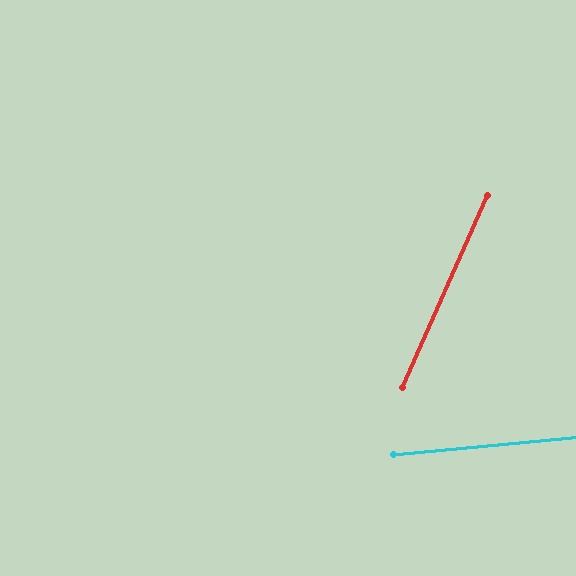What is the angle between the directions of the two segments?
Approximately 60 degrees.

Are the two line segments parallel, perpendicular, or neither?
Neither parallel nor perpendicular — they differ by about 60°.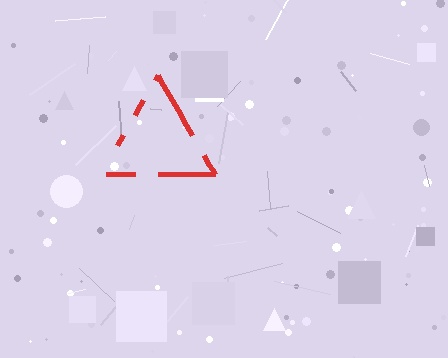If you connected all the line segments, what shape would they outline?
They would outline a triangle.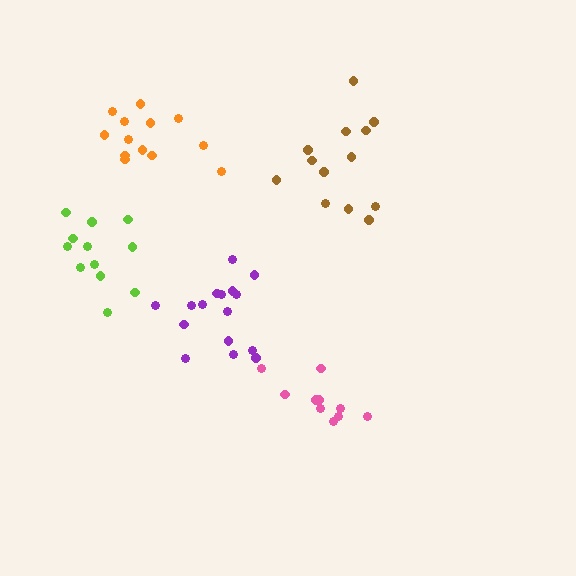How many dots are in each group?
Group 1: 13 dots, Group 2: 16 dots, Group 3: 10 dots, Group 4: 12 dots, Group 5: 13 dots (64 total).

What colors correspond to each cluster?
The clusters are colored: brown, purple, pink, lime, orange.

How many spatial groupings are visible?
There are 5 spatial groupings.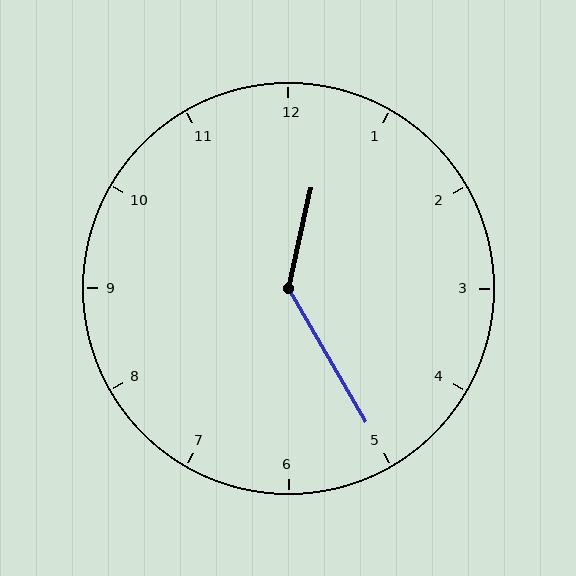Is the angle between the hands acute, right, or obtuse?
It is obtuse.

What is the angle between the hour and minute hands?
Approximately 138 degrees.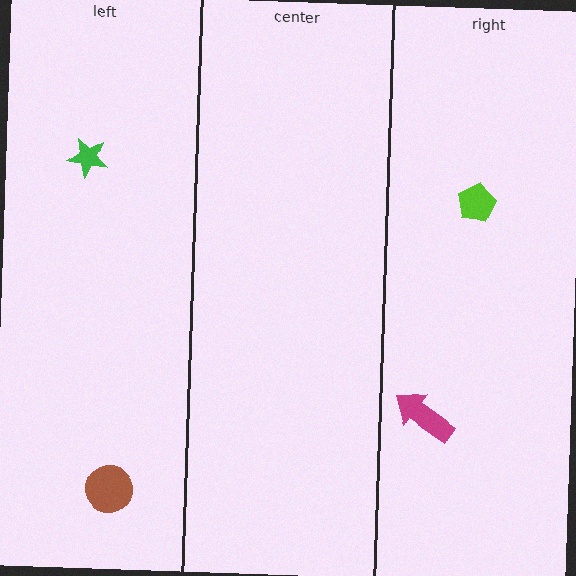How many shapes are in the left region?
2.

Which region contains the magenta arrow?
The right region.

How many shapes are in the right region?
2.